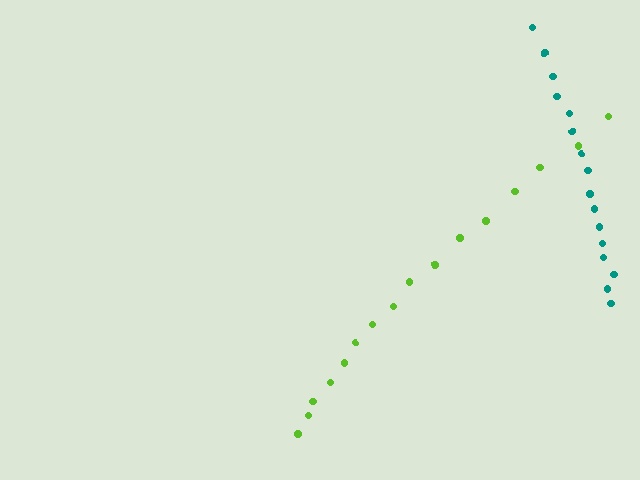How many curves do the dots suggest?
There are 2 distinct paths.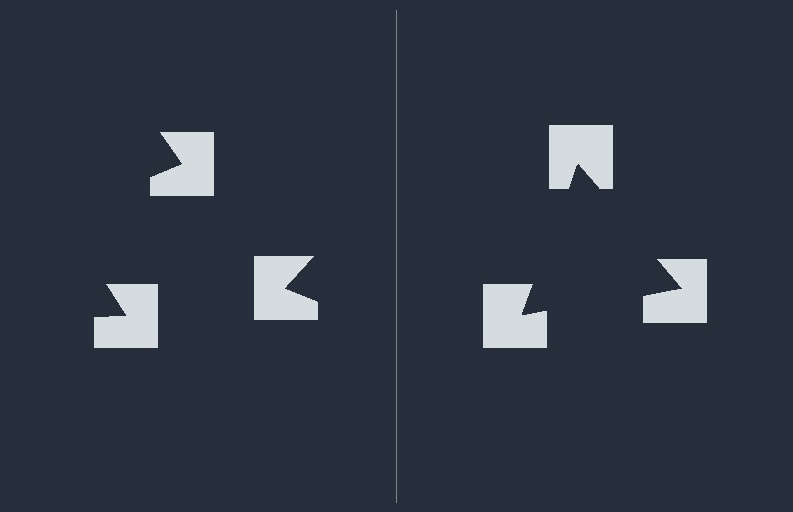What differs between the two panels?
The notched squares are positioned identically on both sides; only the wedge orientations differ. On the right they align to a triangle; on the left they are misaligned.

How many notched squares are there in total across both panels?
6 — 3 on each side.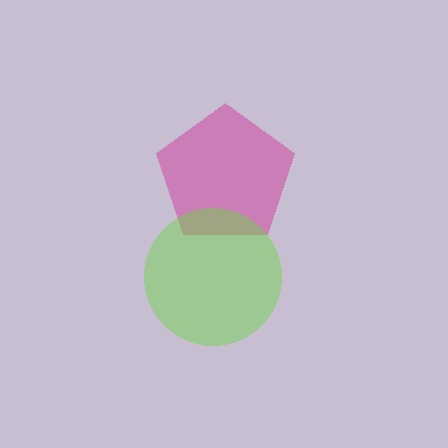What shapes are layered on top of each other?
The layered shapes are: a magenta pentagon, a lime circle.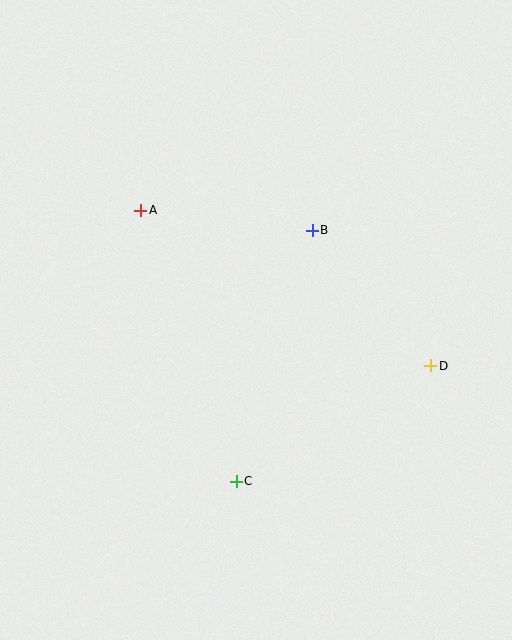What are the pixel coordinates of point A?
Point A is at (141, 210).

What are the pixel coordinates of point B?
Point B is at (312, 230).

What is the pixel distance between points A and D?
The distance between A and D is 329 pixels.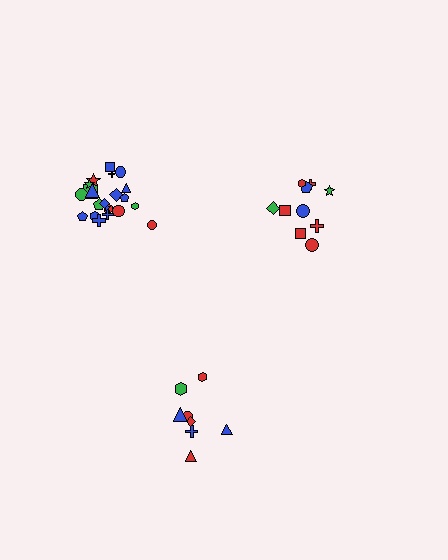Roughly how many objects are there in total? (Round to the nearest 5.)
Roughly 40 objects in total.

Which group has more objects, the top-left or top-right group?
The top-left group.